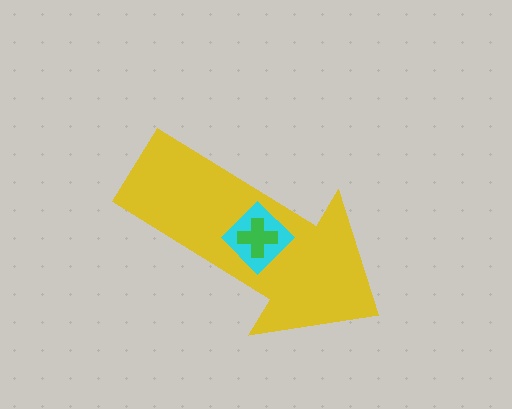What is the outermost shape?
The yellow arrow.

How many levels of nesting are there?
3.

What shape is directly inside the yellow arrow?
The cyan diamond.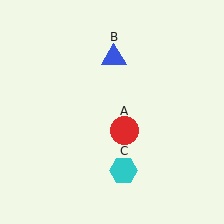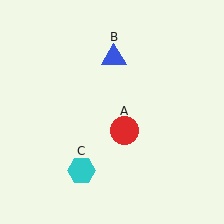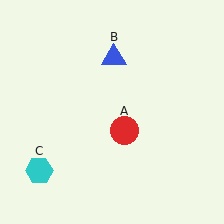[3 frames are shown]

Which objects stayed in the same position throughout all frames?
Red circle (object A) and blue triangle (object B) remained stationary.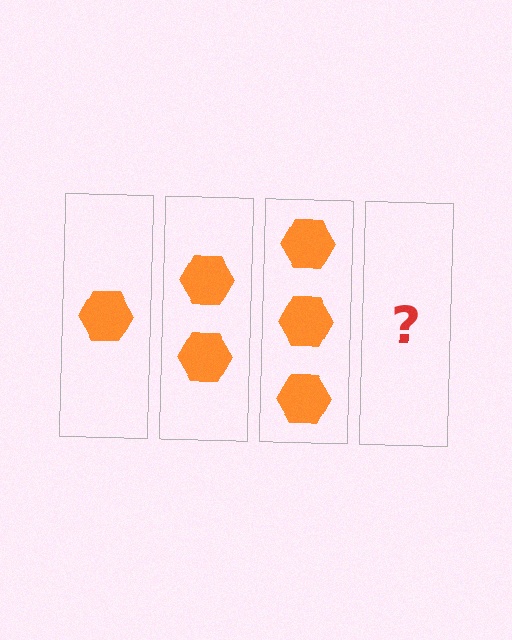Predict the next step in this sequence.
The next step is 4 hexagons.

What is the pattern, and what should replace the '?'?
The pattern is that each step adds one more hexagon. The '?' should be 4 hexagons.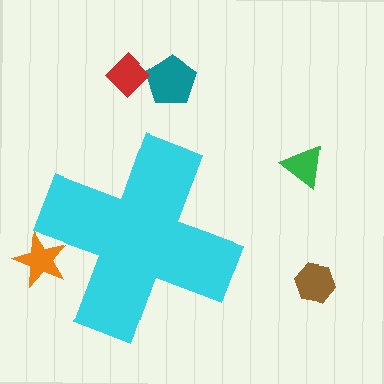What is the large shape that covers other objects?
A cyan cross.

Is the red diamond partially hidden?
No, the red diamond is fully visible.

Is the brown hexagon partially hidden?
No, the brown hexagon is fully visible.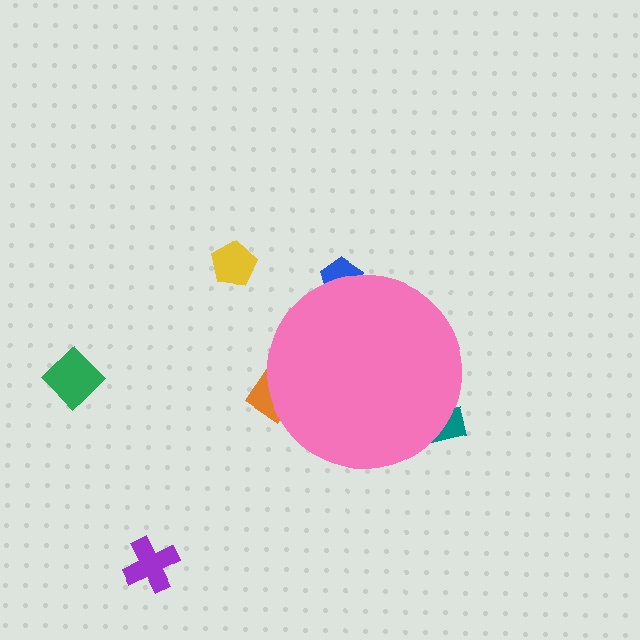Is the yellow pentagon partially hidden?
No, the yellow pentagon is fully visible.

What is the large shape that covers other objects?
A pink circle.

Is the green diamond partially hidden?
No, the green diamond is fully visible.